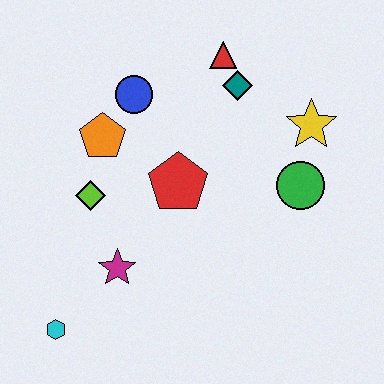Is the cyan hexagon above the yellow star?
No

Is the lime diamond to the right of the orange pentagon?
No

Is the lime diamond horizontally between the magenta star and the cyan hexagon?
Yes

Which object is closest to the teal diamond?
The red triangle is closest to the teal diamond.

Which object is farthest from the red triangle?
The cyan hexagon is farthest from the red triangle.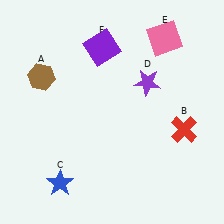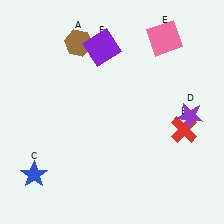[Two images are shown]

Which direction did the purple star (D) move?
The purple star (D) moved right.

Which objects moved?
The objects that moved are: the brown hexagon (A), the blue star (C), the purple star (D).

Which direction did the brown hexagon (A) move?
The brown hexagon (A) moved right.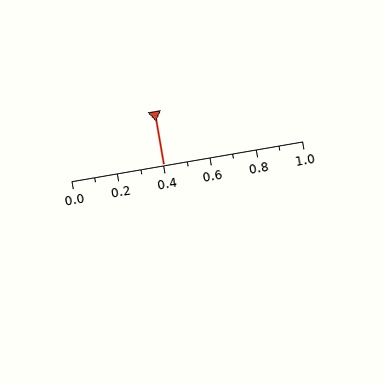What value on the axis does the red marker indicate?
The marker indicates approximately 0.4.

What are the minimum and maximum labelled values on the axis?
The axis runs from 0.0 to 1.0.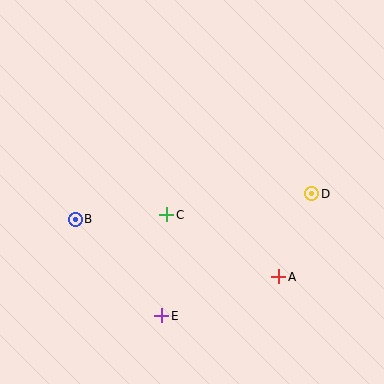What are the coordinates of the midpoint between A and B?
The midpoint between A and B is at (177, 248).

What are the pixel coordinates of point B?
Point B is at (75, 219).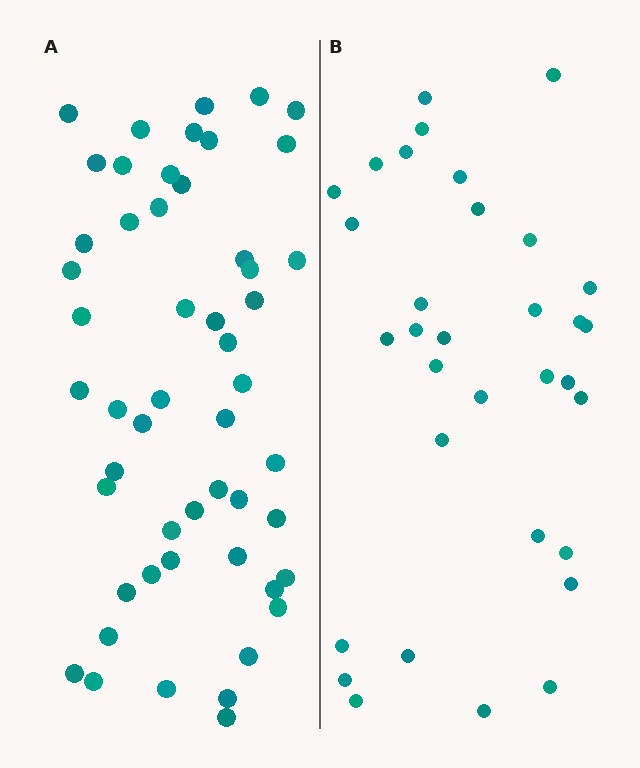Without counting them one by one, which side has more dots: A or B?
Region A (the left region) has more dots.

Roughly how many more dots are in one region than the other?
Region A has approximately 20 more dots than region B.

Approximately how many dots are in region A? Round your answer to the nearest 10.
About 50 dots. (The exact count is 52, which rounds to 50.)